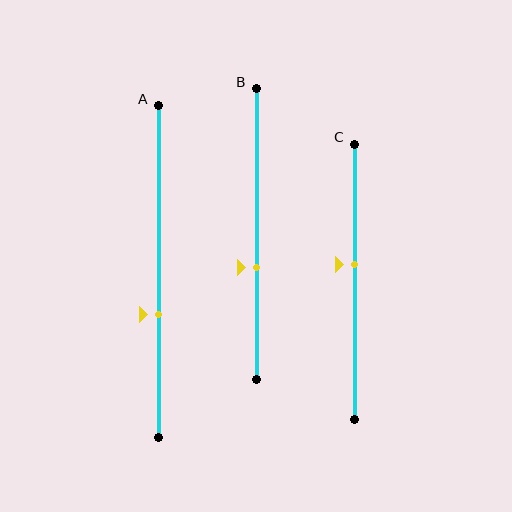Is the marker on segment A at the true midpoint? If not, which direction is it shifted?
No, the marker on segment A is shifted downward by about 13% of the segment length.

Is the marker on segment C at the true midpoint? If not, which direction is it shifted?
No, the marker on segment C is shifted upward by about 6% of the segment length.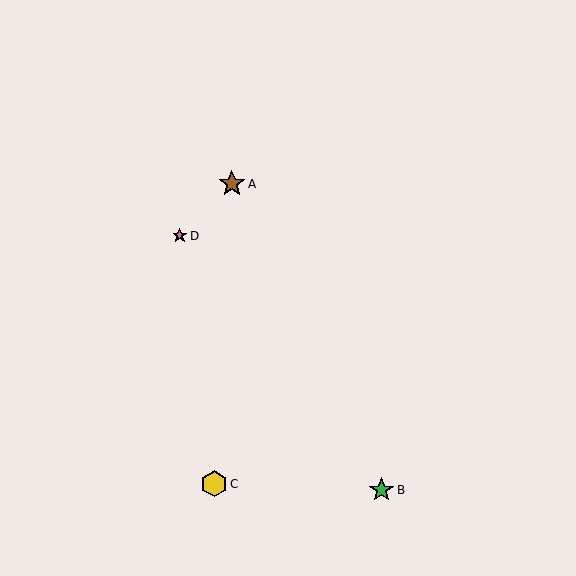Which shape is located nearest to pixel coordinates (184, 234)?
The pink star (labeled D) at (180, 236) is nearest to that location.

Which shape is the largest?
The brown star (labeled A) is the largest.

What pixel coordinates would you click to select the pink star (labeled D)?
Click at (180, 236) to select the pink star D.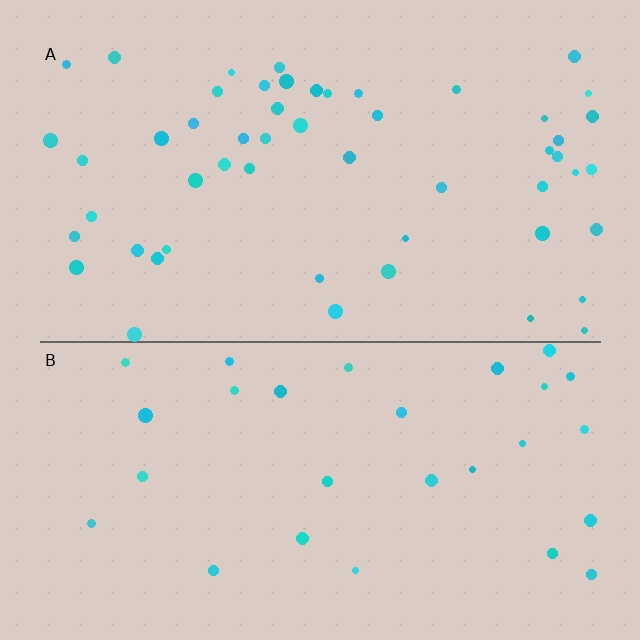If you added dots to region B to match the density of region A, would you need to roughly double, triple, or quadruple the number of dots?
Approximately double.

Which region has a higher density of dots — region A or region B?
A (the top).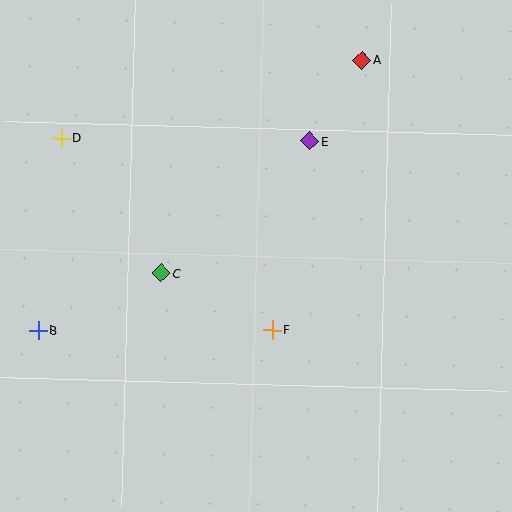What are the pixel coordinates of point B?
Point B is at (38, 330).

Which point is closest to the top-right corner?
Point A is closest to the top-right corner.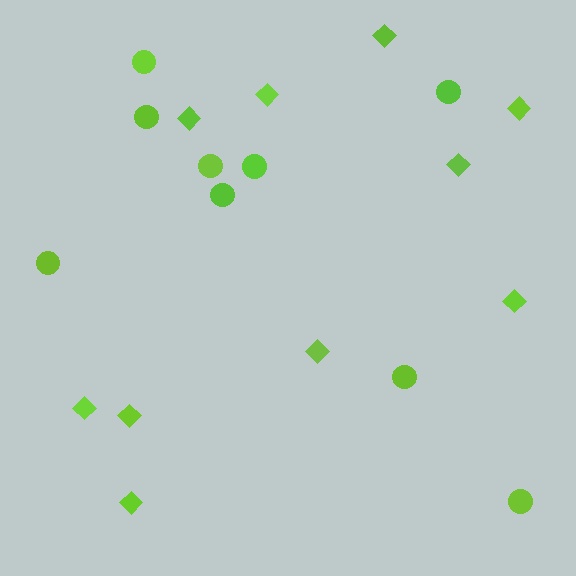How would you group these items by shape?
There are 2 groups: one group of circles (9) and one group of diamonds (10).